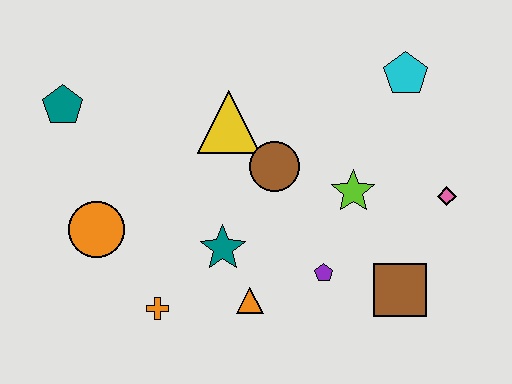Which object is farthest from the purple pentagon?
The teal pentagon is farthest from the purple pentagon.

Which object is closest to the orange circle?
The orange cross is closest to the orange circle.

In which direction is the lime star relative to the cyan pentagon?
The lime star is below the cyan pentagon.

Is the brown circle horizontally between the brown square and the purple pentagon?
No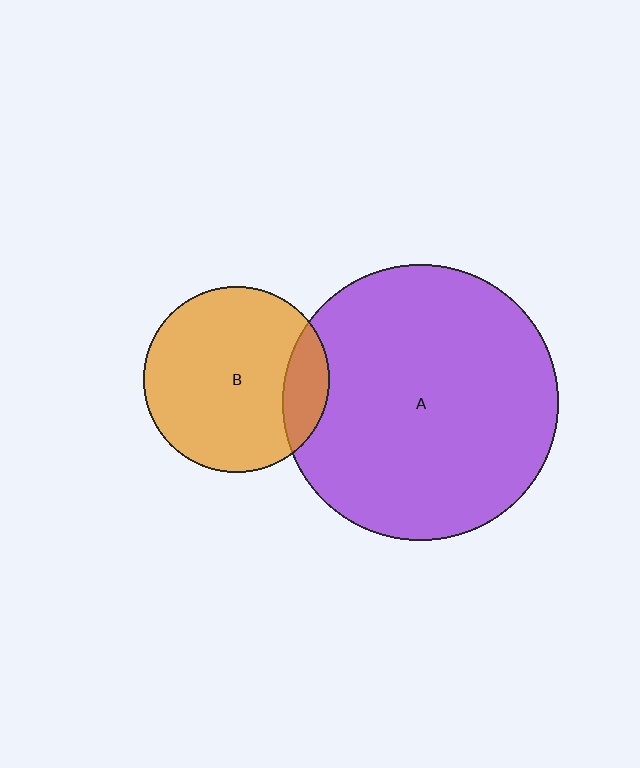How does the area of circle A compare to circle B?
Approximately 2.2 times.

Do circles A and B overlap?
Yes.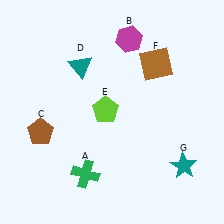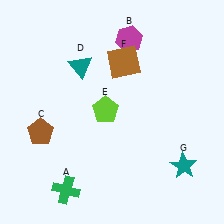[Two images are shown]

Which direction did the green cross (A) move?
The green cross (A) moved left.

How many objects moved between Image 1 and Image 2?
2 objects moved between the two images.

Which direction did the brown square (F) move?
The brown square (F) moved left.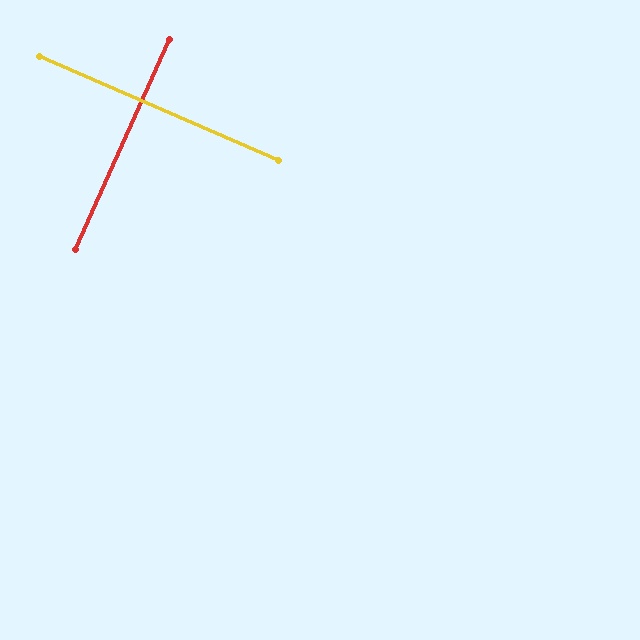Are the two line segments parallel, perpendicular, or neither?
Perpendicular — they meet at approximately 89°.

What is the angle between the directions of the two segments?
Approximately 89 degrees.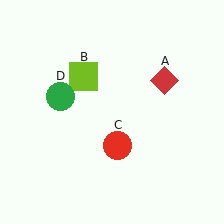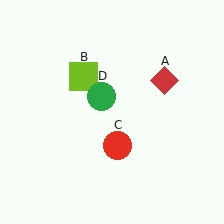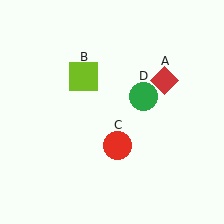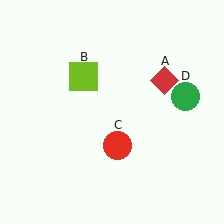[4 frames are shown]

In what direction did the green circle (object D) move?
The green circle (object D) moved right.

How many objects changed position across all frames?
1 object changed position: green circle (object D).